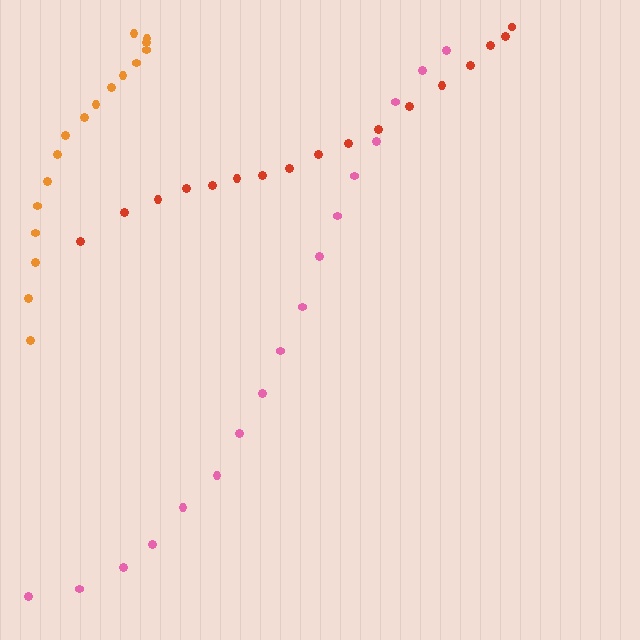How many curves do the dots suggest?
There are 3 distinct paths.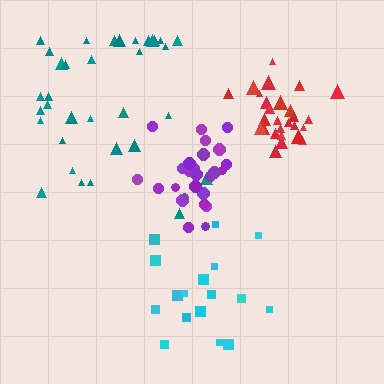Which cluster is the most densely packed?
Red.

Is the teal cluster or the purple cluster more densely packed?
Purple.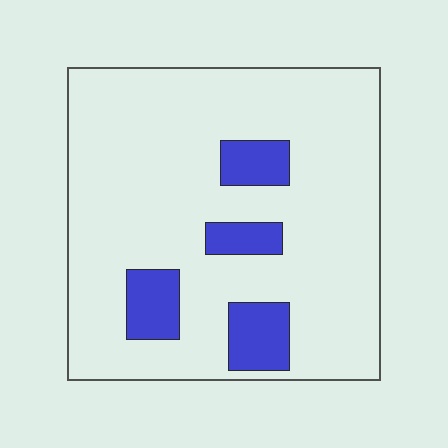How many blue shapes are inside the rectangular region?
4.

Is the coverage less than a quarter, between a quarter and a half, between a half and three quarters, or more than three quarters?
Less than a quarter.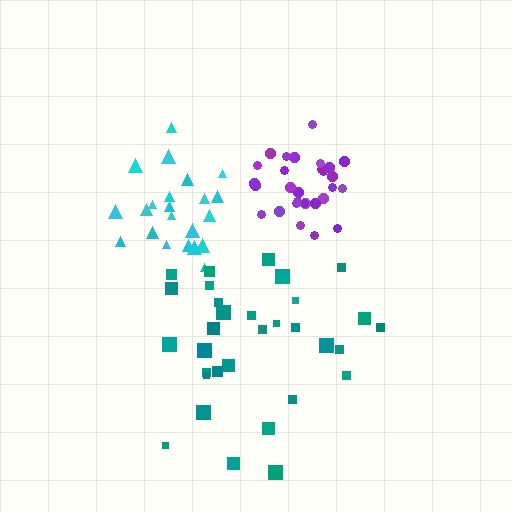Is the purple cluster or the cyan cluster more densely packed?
Purple.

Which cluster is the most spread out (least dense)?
Teal.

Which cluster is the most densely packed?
Purple.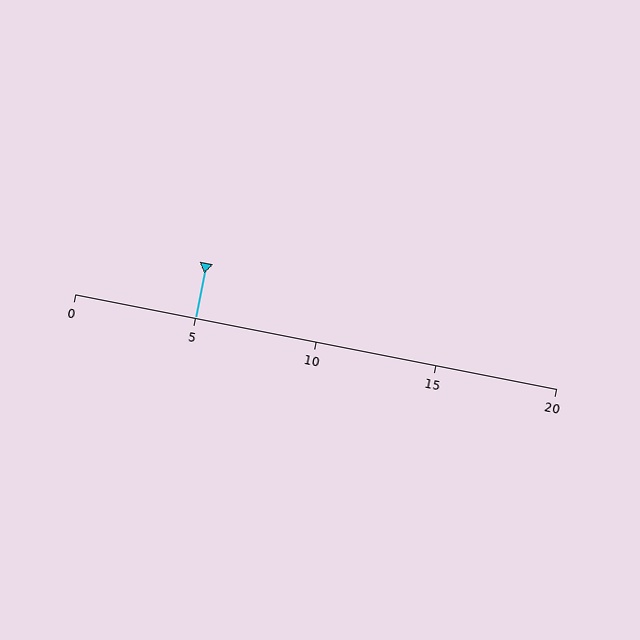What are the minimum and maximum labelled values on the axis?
The axis runs from 0 to 20.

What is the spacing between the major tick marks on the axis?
The major ticks are spaced 5 apart.